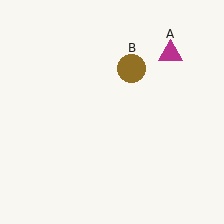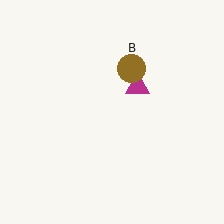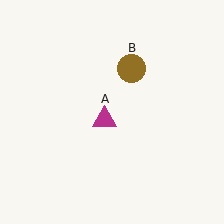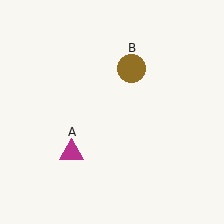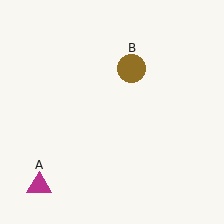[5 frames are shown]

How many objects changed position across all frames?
1 object changed position: magenta triangle (object A).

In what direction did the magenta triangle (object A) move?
The magenta triangle (object A) moved down and to the left.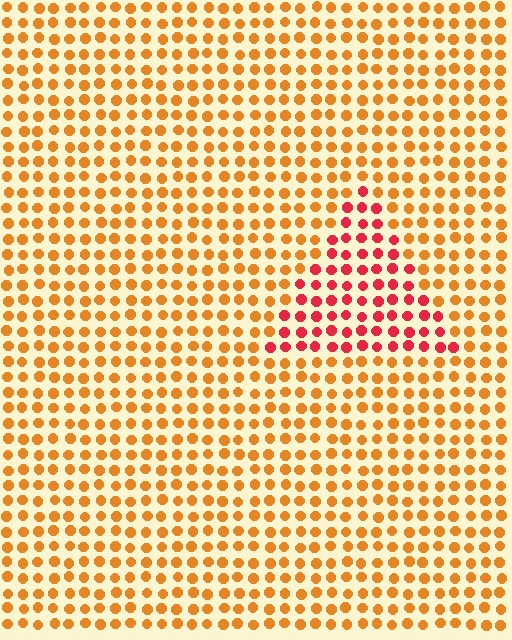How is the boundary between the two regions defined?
The boundary is defined purely by a slight shift in hue (about 40 degrees). Spacing, size, and orientation are identical on both sides.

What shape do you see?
I see a triangle.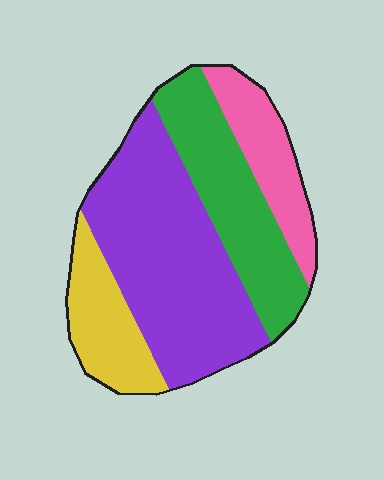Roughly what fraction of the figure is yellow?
Yellow takes up about one sixth (1/6) of the figure.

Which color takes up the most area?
Purple, at roughly 45%.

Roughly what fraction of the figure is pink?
Pink takes up less than a sixth of the figure.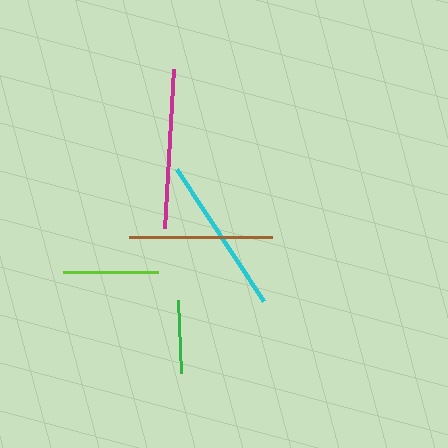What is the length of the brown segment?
The brown segment is approximately 143 pixels long.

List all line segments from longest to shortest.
From longest to shortest: magenta, cyan, brown, lime, green.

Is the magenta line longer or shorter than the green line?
The magenta line is longer than the green line.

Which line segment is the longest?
The magenta line is the longest at approximately 159 pixels.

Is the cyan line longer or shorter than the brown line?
The cyan line is longer than the brown line.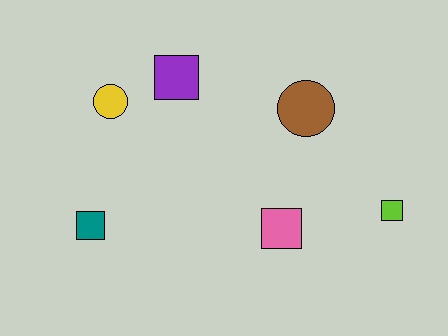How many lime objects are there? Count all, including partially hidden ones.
There is 1 lime object.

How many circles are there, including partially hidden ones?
There are 2 circles.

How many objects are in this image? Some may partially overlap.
There are 6 objects.